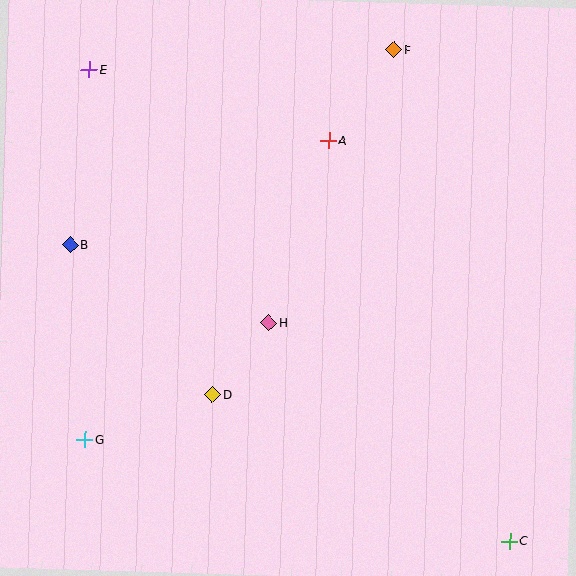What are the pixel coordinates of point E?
Point E is at (89, 69).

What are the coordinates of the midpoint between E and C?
The midpoint between E and C is at (300, 305).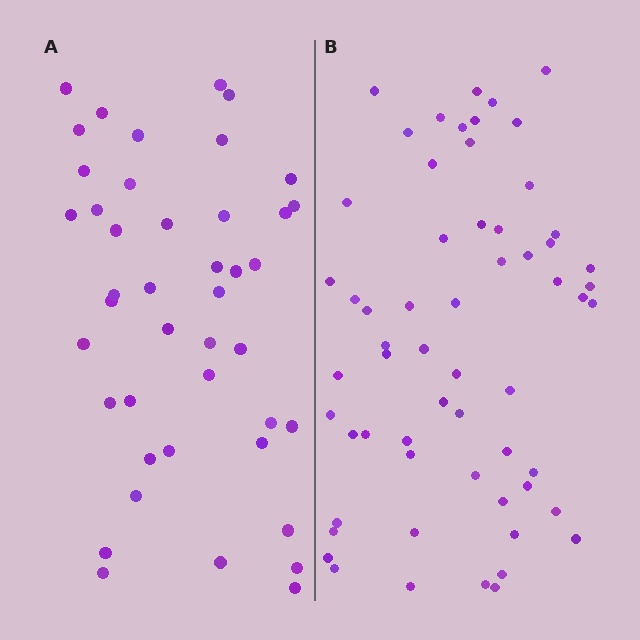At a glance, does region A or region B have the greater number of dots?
Region B (the right region) has more dots.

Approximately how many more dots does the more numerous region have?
Region B has approximately 15 more dots than region A.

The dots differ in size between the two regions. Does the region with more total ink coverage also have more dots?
No. Region A has more total ink coverage because its dots are larger, but region B actually contains more individual dots. Total area can be misleading — the number of items is what matters here.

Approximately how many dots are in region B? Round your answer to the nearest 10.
About 60 dots.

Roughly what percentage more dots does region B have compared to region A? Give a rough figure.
About 40% more.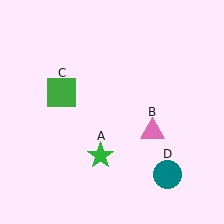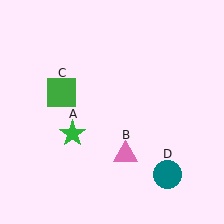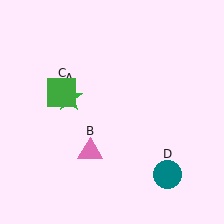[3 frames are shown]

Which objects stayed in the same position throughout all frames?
Green square (object C) and teal circle (object D) remained stationary.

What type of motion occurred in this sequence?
The green star (object A), pink triangle (object B) rotated clockwise around the center of the scene.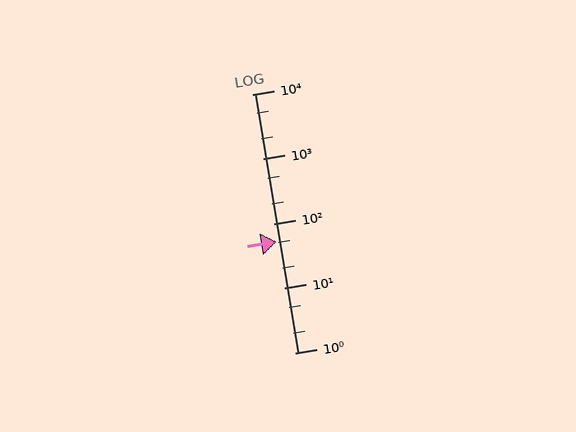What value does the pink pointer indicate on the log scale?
The pointer indicates approximately 53.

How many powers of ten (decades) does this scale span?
The scale spans 4 decades, from 1 to 10000.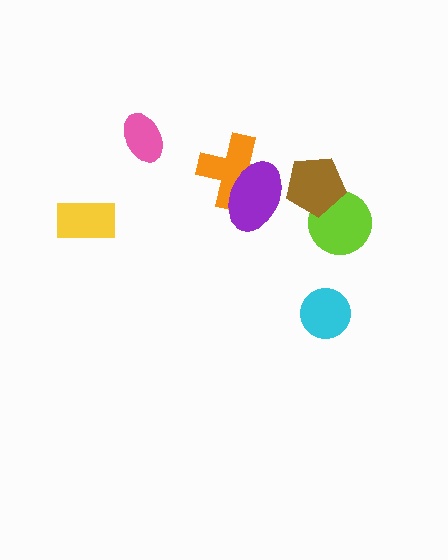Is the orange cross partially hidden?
Yes, it is partially covered by another shape.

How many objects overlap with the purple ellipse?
2 objects overlap with the purple ellipse.